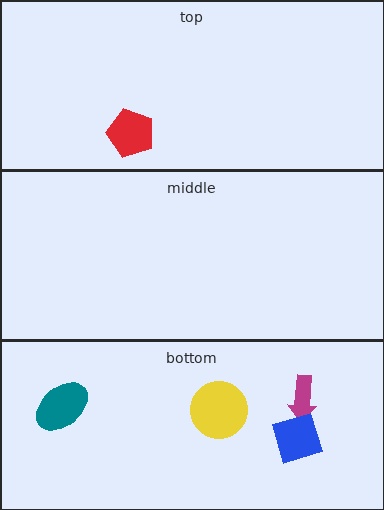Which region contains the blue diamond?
The bottom region.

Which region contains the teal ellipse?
The bottom region.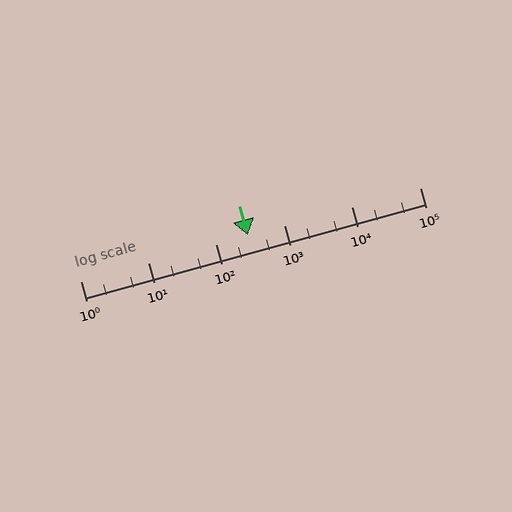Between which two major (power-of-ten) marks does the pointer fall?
The pointer is between 100 and 1000.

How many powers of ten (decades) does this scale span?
The scale spans 5 decades, from 1 to 100000.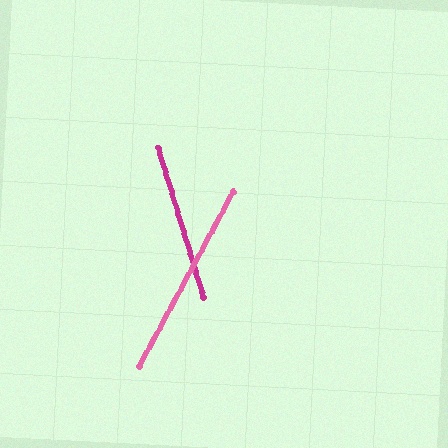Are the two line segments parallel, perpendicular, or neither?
Neither parallel nor perpendicular — they differ by about 45°.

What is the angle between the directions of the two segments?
Approximately 45 degrees.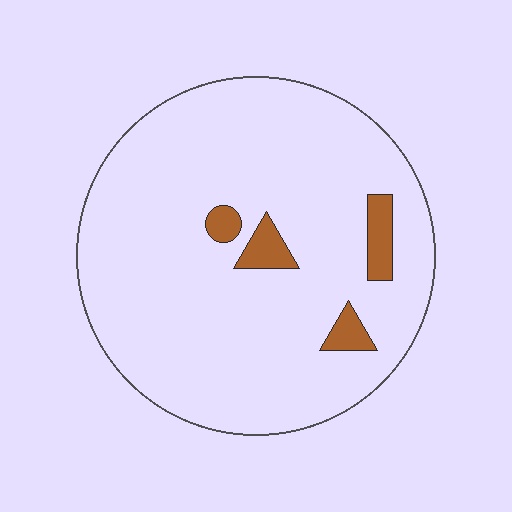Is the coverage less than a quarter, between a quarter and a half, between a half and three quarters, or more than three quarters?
Less than a quarter.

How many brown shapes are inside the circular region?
4.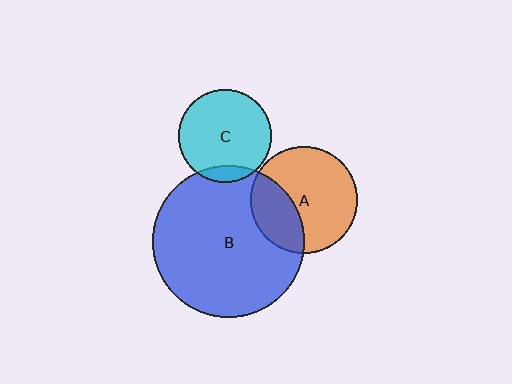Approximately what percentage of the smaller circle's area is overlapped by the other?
Approximately 10%.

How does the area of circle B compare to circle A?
Approximately 2.0 times.